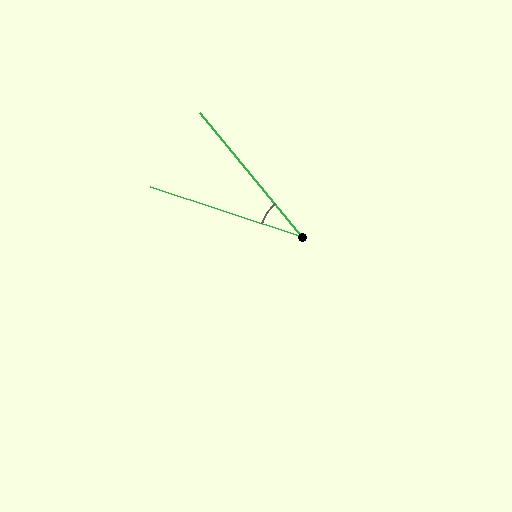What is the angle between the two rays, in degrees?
Approximately 33 degrees.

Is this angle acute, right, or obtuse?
It is acute.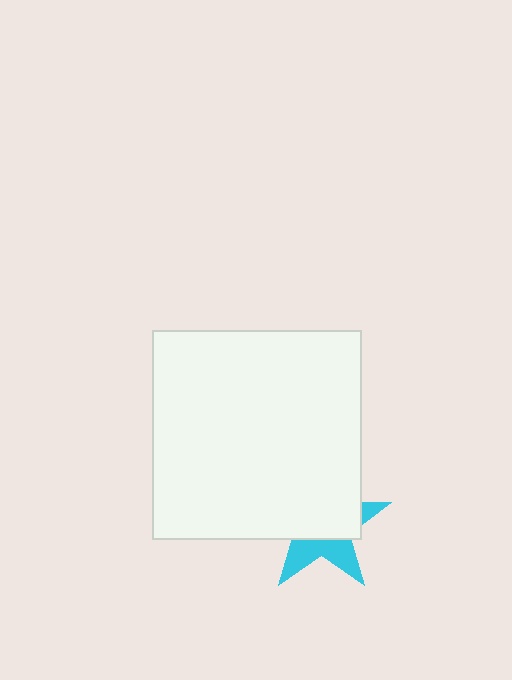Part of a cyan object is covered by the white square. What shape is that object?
It is a star.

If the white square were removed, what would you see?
You would see the complete cyan star.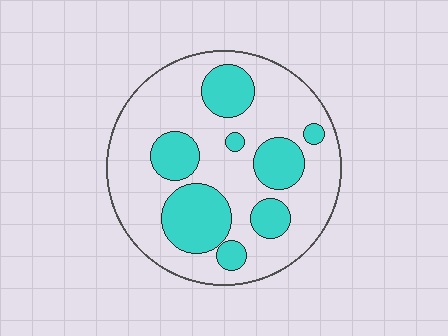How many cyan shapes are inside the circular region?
8.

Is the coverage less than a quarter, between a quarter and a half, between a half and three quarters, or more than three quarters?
Between a quarter and a half.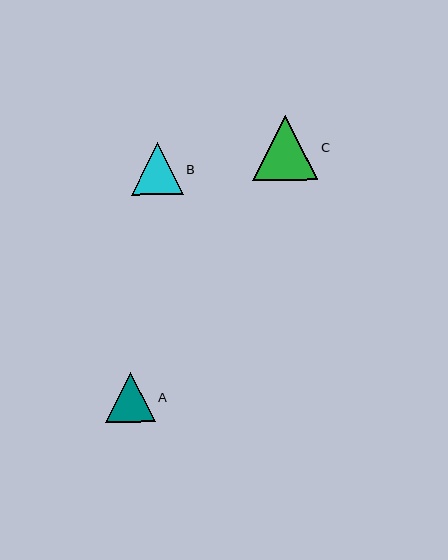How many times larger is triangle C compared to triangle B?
Triangle C is approximately 1.2 times the size of triangle B.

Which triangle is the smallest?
Triangle A is the smallest with a size of approximately 50 pixels.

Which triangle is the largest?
Triangle C is the largest with a size of approximately 65 pixels.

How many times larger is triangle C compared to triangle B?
Triangle C is approximately 1.2 times the size of triangle B.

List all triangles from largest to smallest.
From largest to smallest: C, B, A.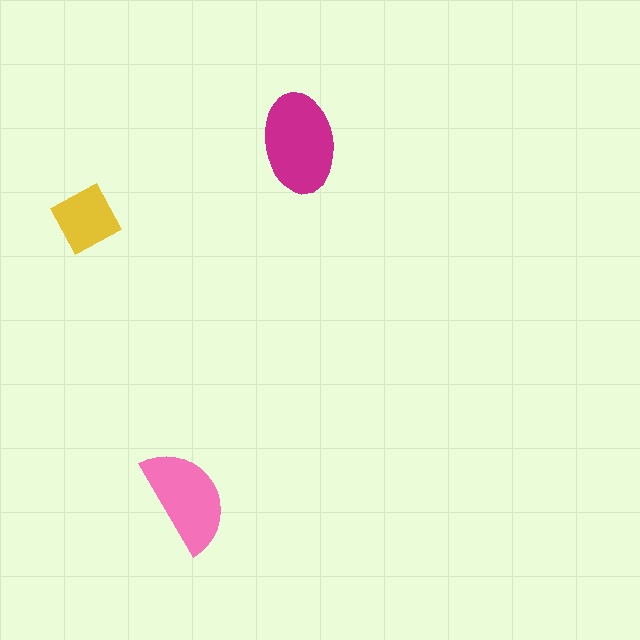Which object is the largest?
The magenta ellipse.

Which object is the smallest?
The yellow square.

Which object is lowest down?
The pink semicircle is bottommost.